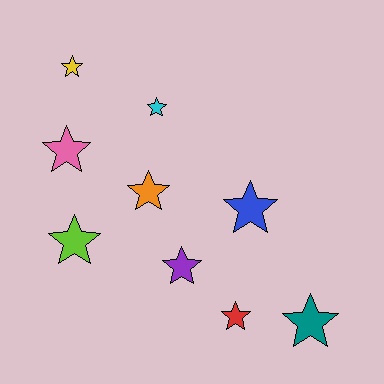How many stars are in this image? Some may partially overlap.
There are 9 stars.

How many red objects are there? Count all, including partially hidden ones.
There is 1 red object.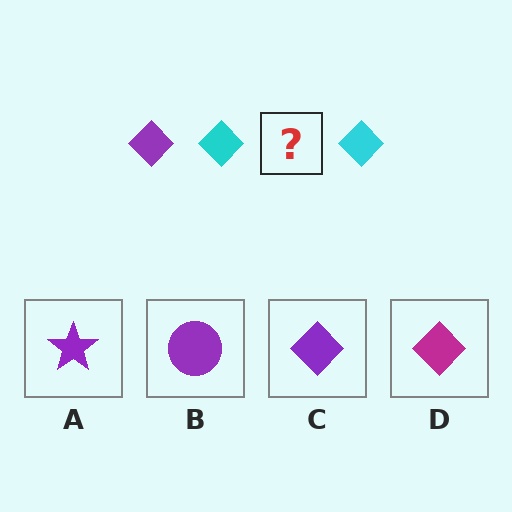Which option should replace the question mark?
Option C.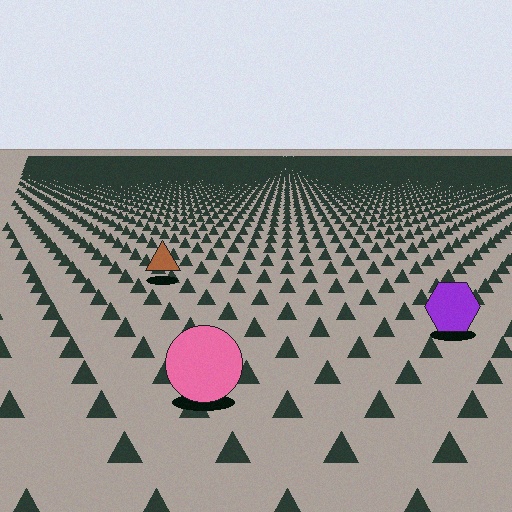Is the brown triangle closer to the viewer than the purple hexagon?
No. The purple hexagon is closer — you can tell from the texture gradient: the ground texture is coarser near it.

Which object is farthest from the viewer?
The brown triangle is farthest from the viewer. It appears smaller and the ground texture around it is denser.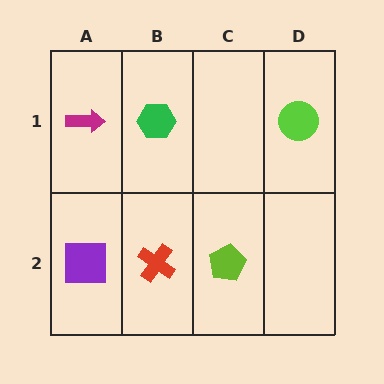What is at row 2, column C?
A lime pentagon.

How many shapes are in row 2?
3 shapes.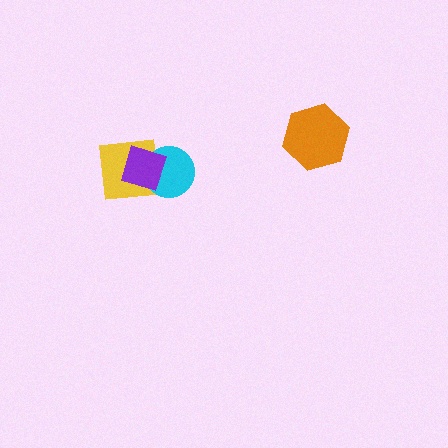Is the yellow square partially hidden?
Yes, it is partially covered by another shape.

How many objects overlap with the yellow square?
2 objects overlap with the yellow square.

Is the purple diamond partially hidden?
No, no other shape covers it.